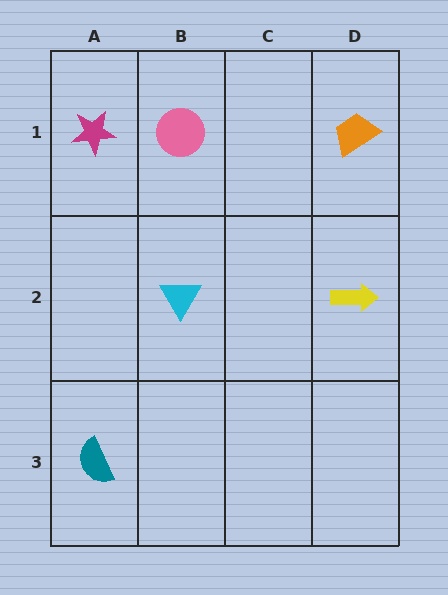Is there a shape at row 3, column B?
No, that cell is empty.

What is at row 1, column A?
A magenta star.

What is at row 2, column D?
A yellow arrow.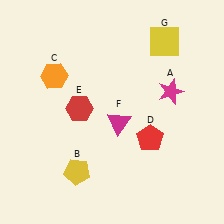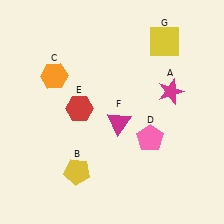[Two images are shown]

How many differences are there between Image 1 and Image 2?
There is 1 difference between the two images.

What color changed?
The pentagon (D) changed from red in Image 1 to pink in Image 2.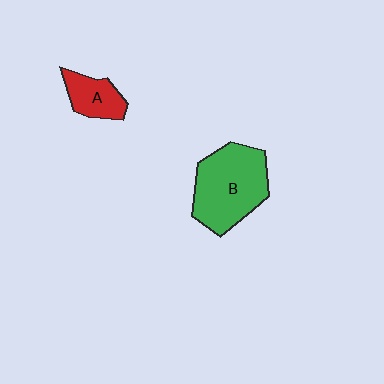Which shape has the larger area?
Shape B (green).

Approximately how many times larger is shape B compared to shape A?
Approximately 2.4 times.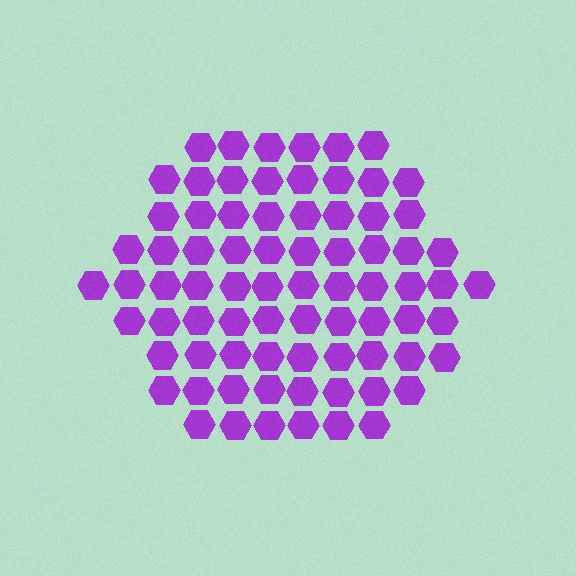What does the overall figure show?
The overall figure shows a hexagon.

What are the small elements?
The small elements are hexagons.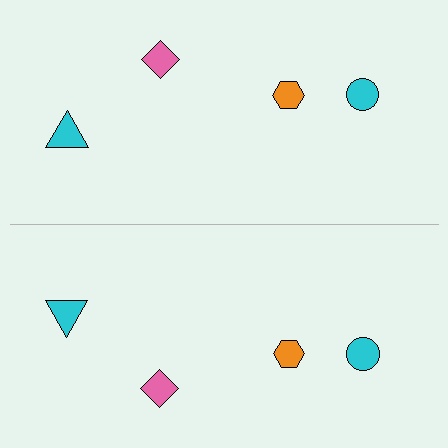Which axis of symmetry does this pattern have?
The pattern has a horizontal axis of symmetry running through the center of the image.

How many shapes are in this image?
There are 8 shapes in this image.